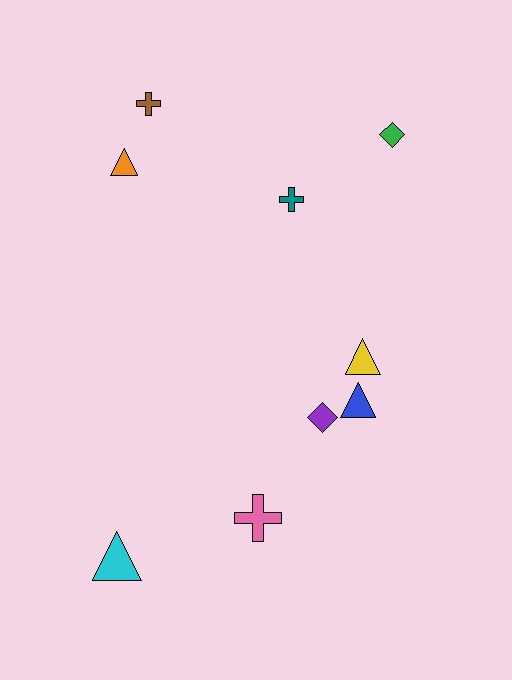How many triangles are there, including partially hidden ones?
There are 4 triangles.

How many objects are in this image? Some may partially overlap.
There are 9 objects.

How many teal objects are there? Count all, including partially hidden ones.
There is 1 teal object.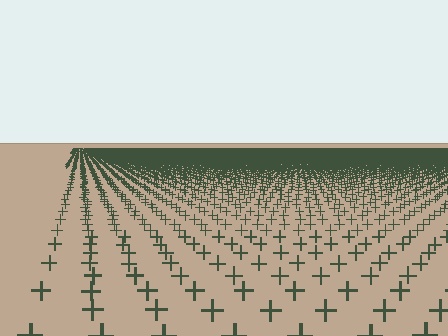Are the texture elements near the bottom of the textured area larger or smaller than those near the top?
Larger. Near the bottom, elements are closer to the viewer and appear at a bigger on-screen size.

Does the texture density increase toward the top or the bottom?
Density increases toward the top.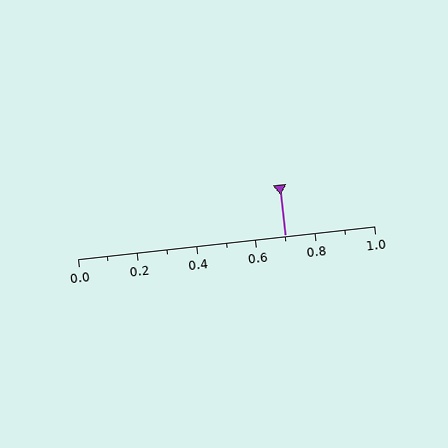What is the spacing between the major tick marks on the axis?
The major ticks are spaced 0.2 apart.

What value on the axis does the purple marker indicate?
The marker indicates approximately 0.7.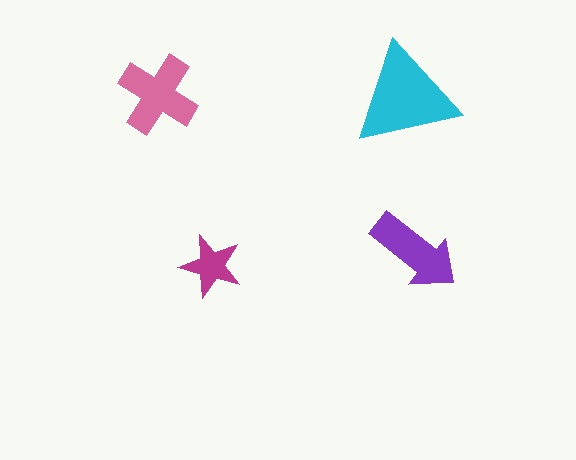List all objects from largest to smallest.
The cyan triangle, the pink cross, the purple arrow, the magenta star.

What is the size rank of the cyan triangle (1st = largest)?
1st.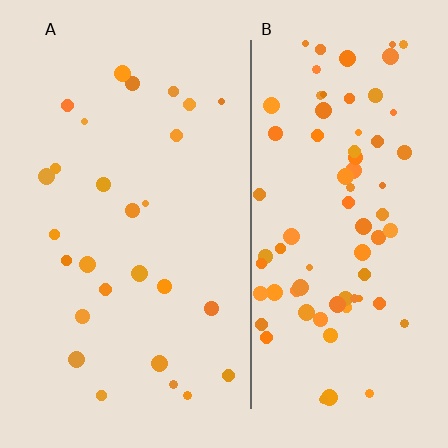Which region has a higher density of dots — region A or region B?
B (the right).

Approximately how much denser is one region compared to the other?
Approximately 2.9× — region B over region A.